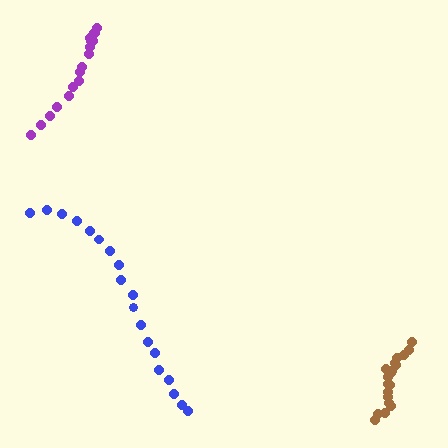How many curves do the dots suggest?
There are 3 distinct paths.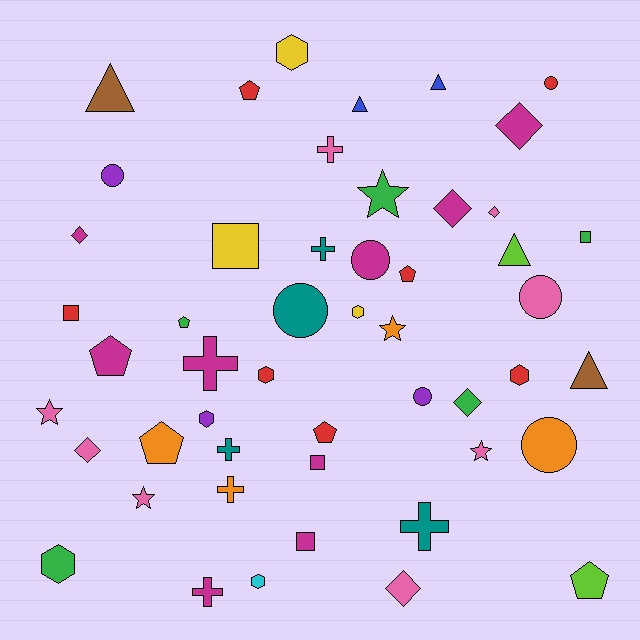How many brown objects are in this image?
There are 2 brown objects.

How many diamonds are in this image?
There are 7 diamonds.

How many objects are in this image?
There are 50 objects.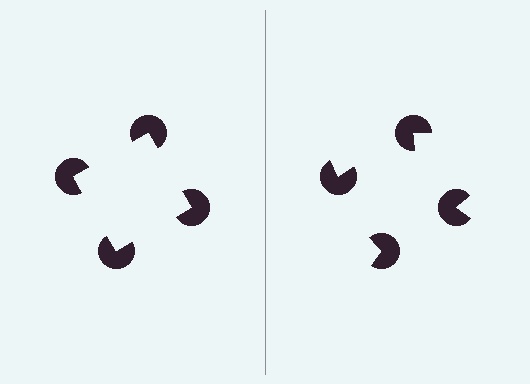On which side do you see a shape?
An illusory square appears on the left side. On the right side the wedge cuts are rotated, so no coherent shape forms.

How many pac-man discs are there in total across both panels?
8 — 4 on each side.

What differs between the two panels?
The pac-man discs are positioned identically on both sides; only the wedge orientations differ. On the left they align to a square; on the right they are misaligned.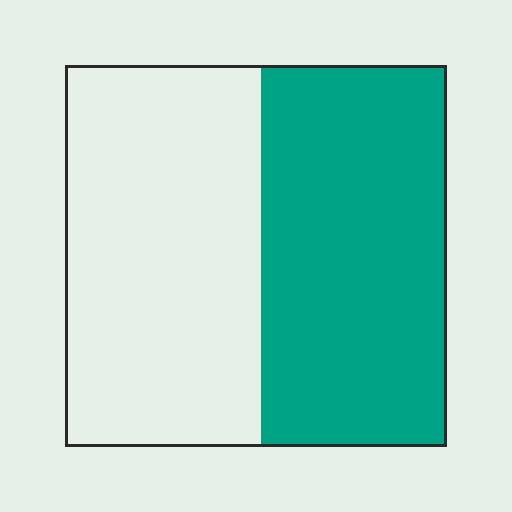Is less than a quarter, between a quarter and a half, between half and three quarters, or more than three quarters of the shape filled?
Between a quarter and a half.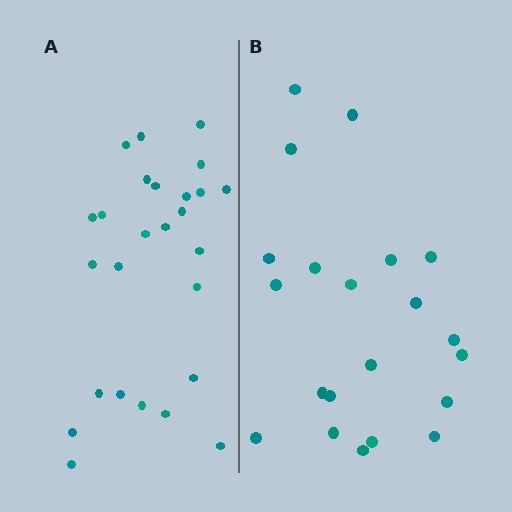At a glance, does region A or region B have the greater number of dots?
Region A (the left region) has more dots.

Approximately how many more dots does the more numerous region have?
Region A has about 5 more dots than region B.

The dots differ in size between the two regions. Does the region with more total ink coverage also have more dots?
No. Region B has more total ink coverage because its dots are larger, but region A actually contains more individual dots. Total area can be misleading — the number of items is what matters here.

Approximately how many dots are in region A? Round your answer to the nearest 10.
About 30 dots. (The exact count is 26, which rounds to 30.)